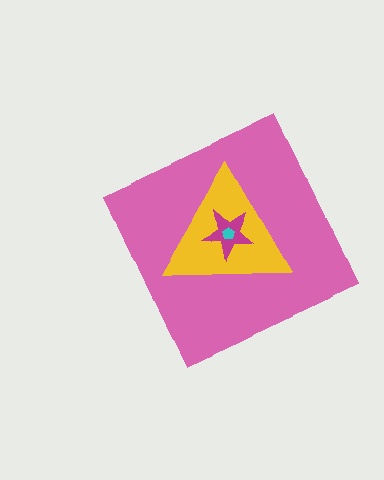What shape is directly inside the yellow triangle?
The magenta star.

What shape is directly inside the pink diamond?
The yellow triangle.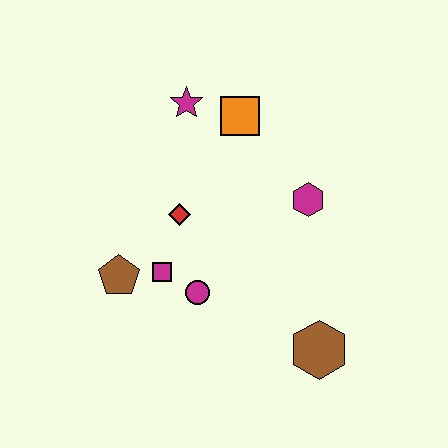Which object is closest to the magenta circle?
The magenta square is closest to the magenta circle.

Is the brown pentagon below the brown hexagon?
No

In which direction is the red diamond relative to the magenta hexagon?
The red diamond is to the left of the magenta hexagon.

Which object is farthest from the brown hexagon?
The magenta star is farthest from the brown hexagon.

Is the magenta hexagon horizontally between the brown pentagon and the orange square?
No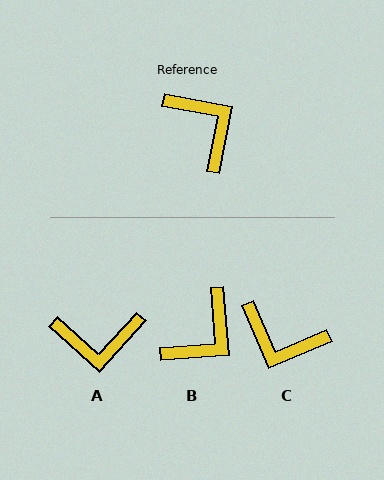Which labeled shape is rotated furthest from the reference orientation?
C, about 146 degrees away.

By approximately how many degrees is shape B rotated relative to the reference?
Approximately 75 degrees clockwise.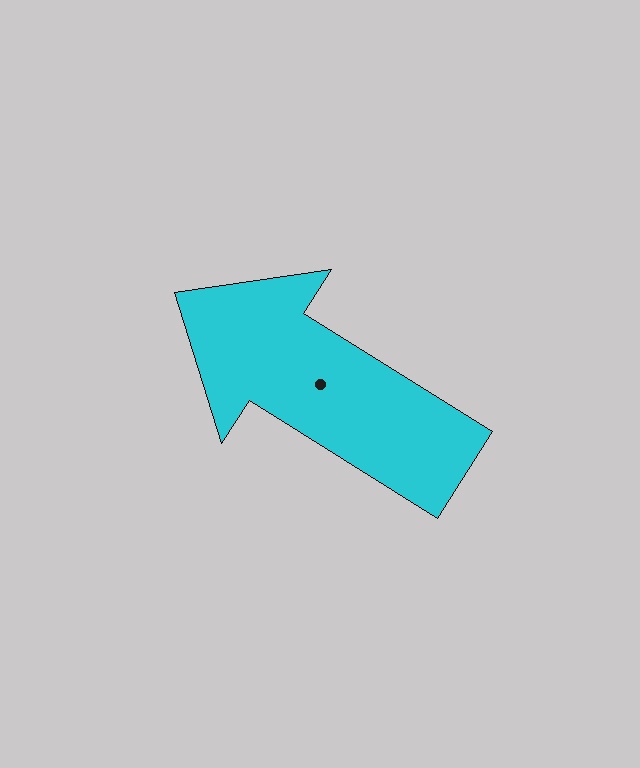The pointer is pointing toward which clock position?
Roughly 10 o'clock.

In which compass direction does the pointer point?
Northwest.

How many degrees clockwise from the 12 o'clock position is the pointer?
Approximately 302 degrees.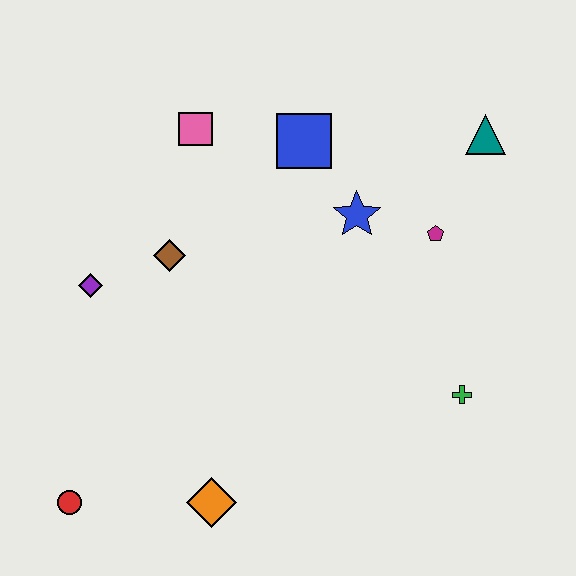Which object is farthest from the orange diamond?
The teal triangle is farthest from the orange diamond.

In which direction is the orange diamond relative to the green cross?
The orange diamond is to the left of the green cross.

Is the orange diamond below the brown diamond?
Yes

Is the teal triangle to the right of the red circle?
Yes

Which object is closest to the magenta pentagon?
The blue star is closest to the magenta pentagon.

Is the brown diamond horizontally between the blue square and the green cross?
No